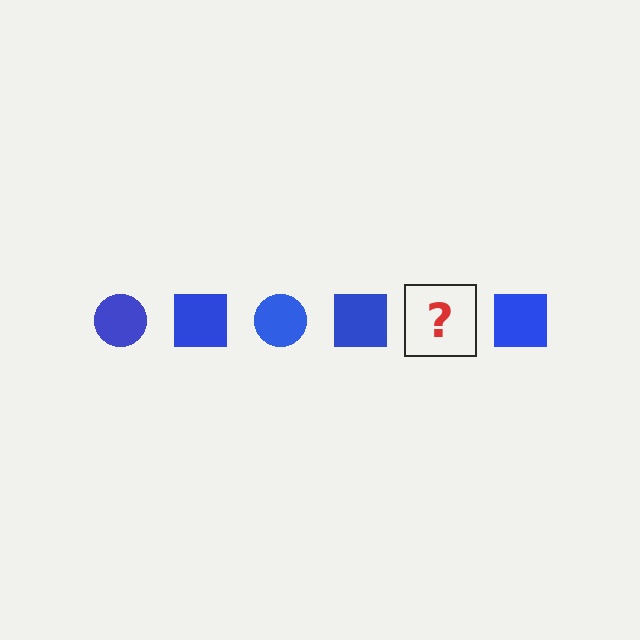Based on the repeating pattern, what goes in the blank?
The blank should be a blue circle.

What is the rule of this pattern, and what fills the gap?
The rule is that the pattern cycles through circle, square shapes in blue. The gap should be filled with a blue circle.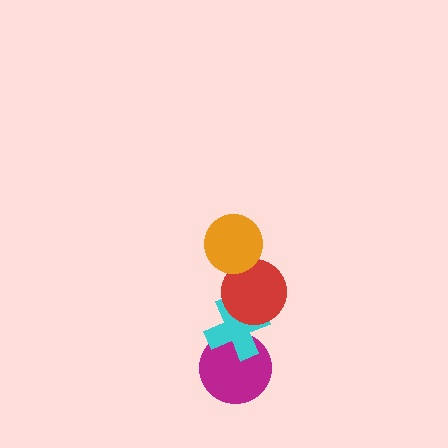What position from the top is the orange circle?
The orange circle is 1st from the top.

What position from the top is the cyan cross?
The cyan cross is 3rd from the top.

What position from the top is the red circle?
The red circle is 2nd from the top.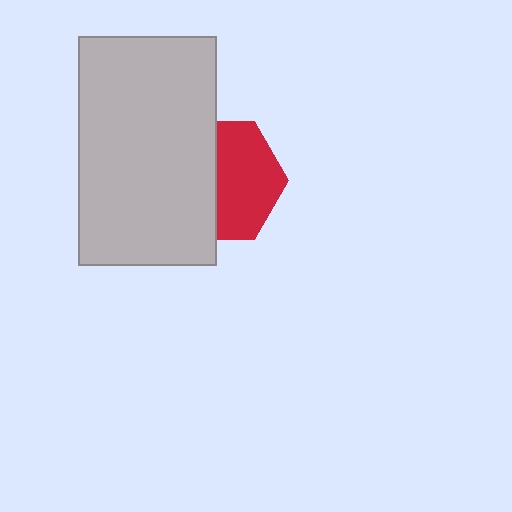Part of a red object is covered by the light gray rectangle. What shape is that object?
It is a hexagon.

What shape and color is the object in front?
The object in front is a light gray rectangle.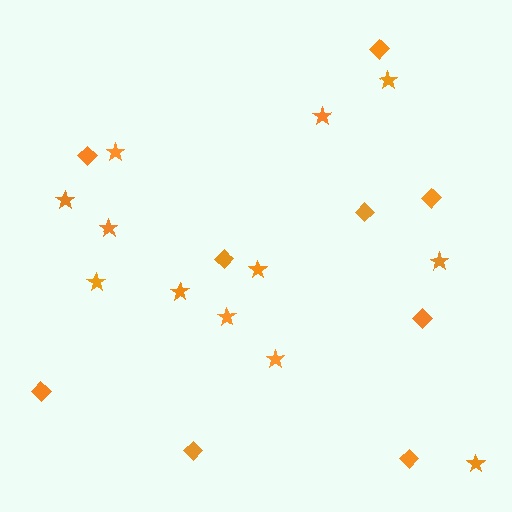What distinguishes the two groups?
There are 2 groups: one group of stars (12) and one group of diamonds (9).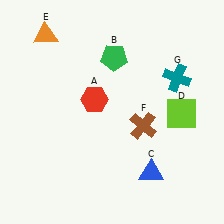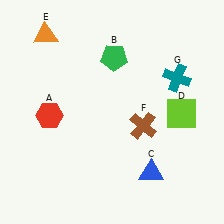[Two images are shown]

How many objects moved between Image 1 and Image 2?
1 object moved between the two images.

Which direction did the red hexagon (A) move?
The red hexagon (A) moved left.